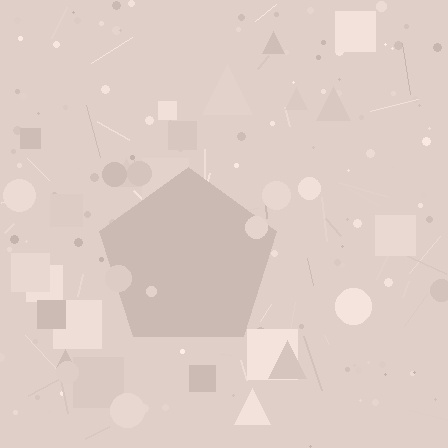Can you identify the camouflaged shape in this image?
The camouflaged shape is a pentagon.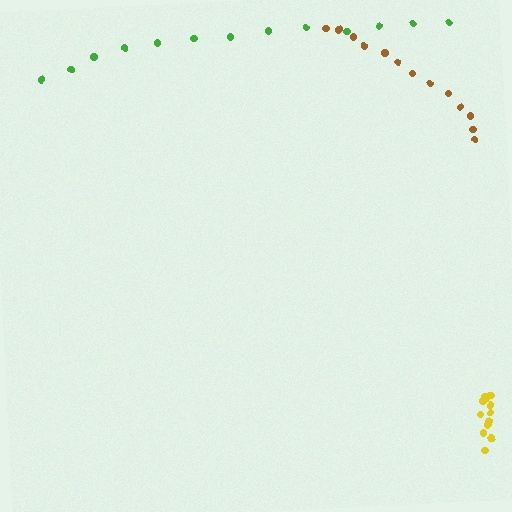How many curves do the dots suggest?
There are 3 distinct paths.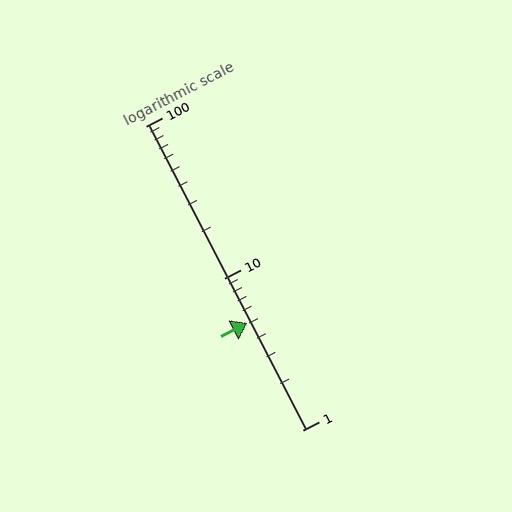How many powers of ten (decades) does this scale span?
The scale spans 2 decades, from 1 to 100.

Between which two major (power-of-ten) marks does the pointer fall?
The pointer is between 1 and 10.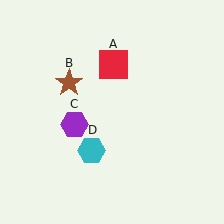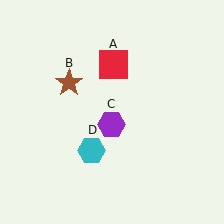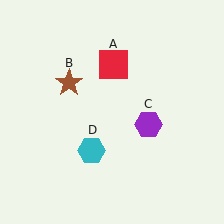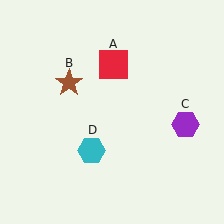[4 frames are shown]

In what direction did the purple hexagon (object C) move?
The purple hexagon (object C) moved right.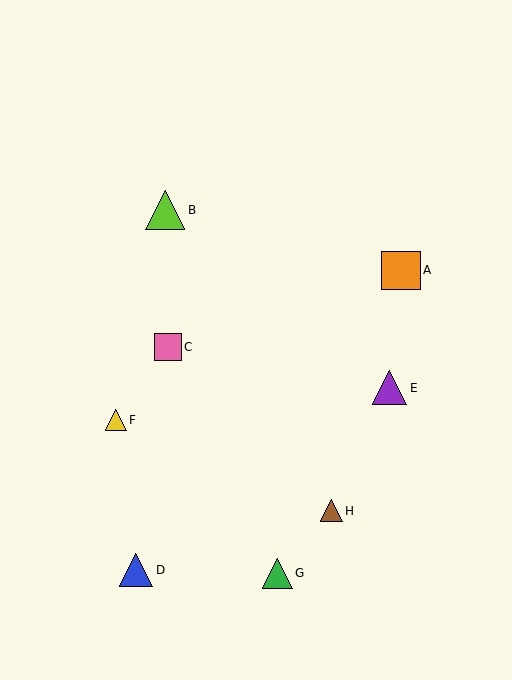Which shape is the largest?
The lime triangle (labeled B) is the largest.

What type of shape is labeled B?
Shape B is a lime triangle.